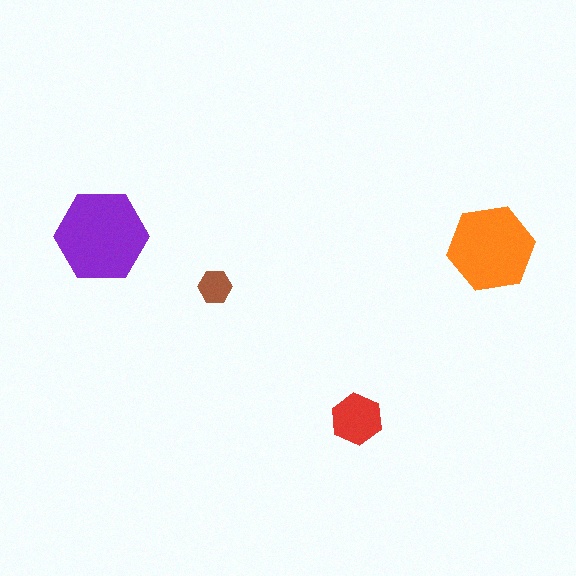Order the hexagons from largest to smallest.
the purple one, the orange one, the red one, the brown one.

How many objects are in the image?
There are 4 objects in the image.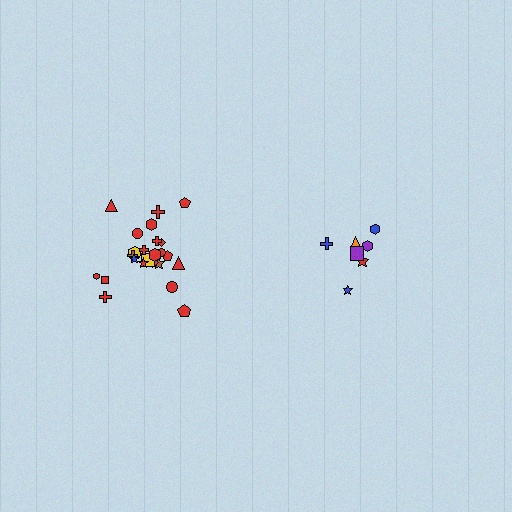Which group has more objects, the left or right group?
The left group.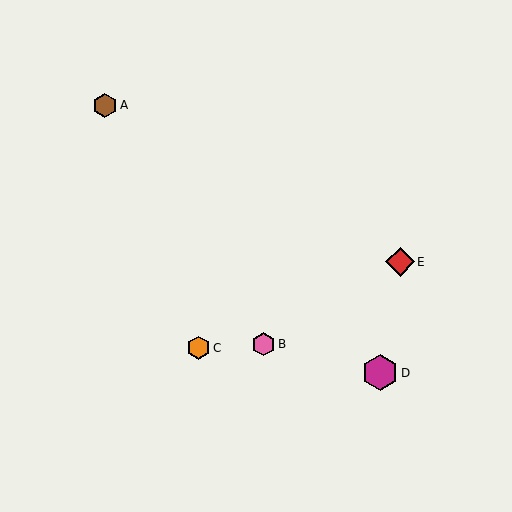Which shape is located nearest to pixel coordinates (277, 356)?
The pink hexagon (labeled B) at (263, 344) is nearest to that location.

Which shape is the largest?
The magenta hexagon (labeled D) is the largest.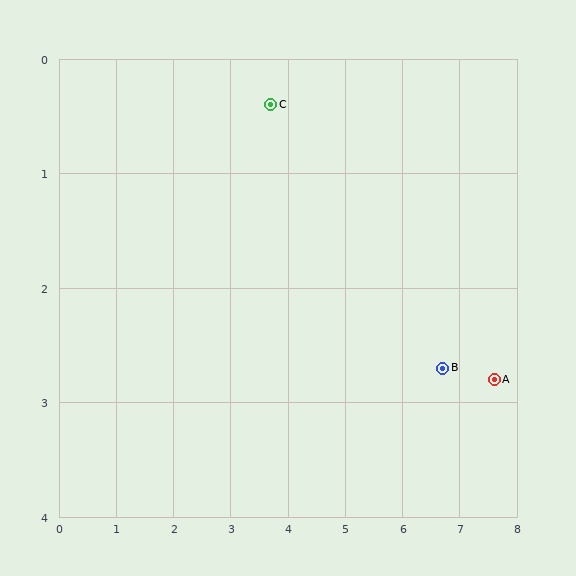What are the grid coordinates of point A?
Point A is at approximately (7.6, 2.8).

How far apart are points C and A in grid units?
Points C and A are about 4.6 grid units apart.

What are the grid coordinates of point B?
Point B is at approximately (6.7, 2.7).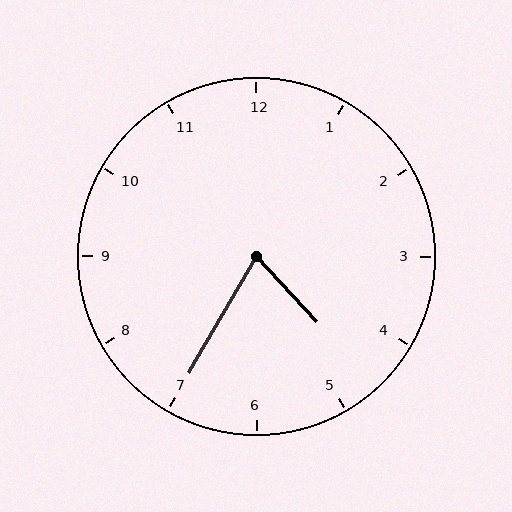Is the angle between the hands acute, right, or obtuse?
It is acute.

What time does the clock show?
4:35.